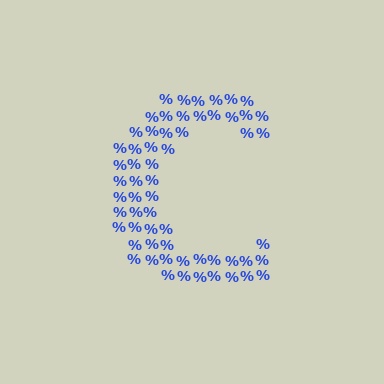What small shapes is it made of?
It is made of small percent signs.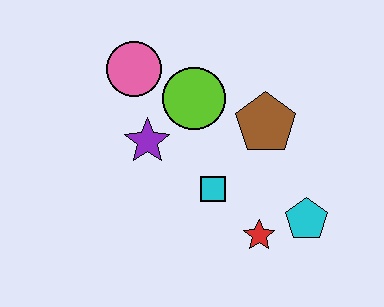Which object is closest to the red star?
The cyan pentagon is closest to the red star.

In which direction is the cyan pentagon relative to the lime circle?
The cyan pentagon is below the lime circle.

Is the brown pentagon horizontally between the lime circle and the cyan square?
No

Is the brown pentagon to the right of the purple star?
Yes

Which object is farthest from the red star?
The pink circle is farthest from the red star.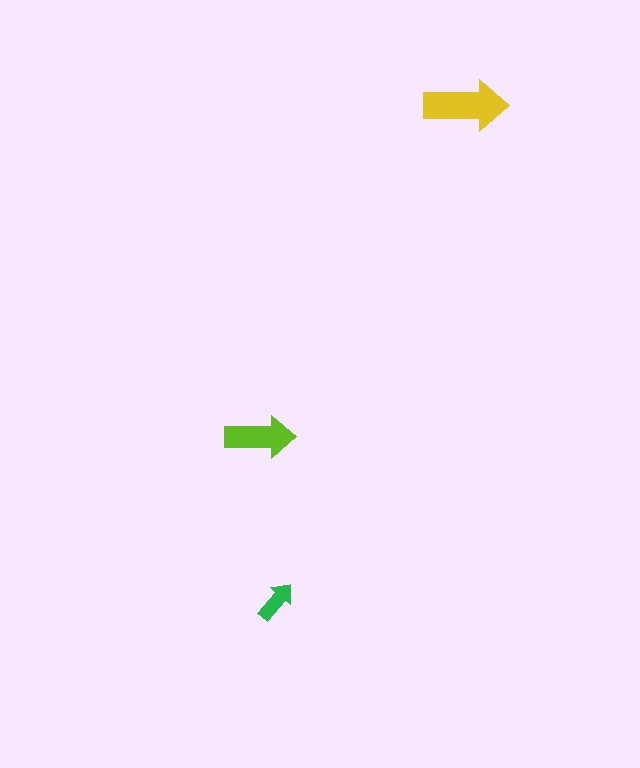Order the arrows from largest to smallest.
the yellow one, the lime one, the green one.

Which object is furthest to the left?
The lime arrow is leftmost.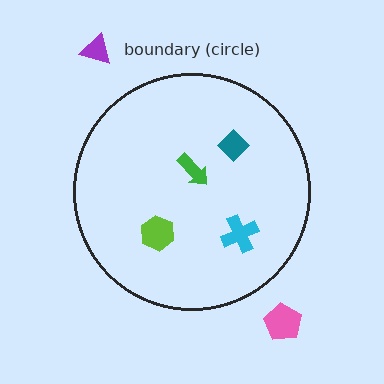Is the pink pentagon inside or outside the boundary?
Outside.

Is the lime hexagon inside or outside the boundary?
Inside.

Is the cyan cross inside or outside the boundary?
Inside.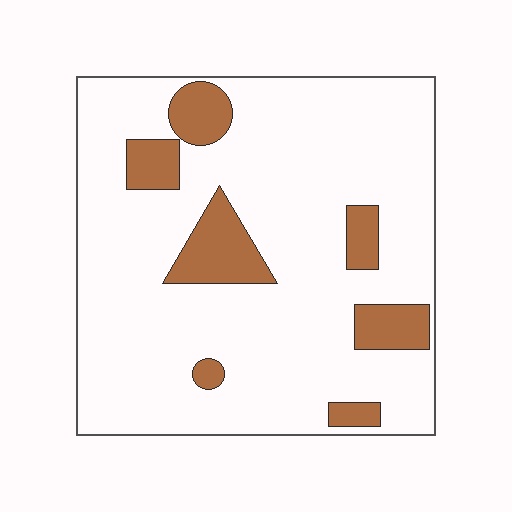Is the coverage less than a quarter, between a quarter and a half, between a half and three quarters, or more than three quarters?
Less than a quarter.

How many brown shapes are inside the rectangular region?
7.